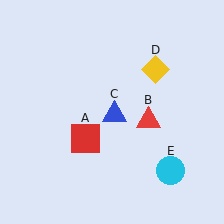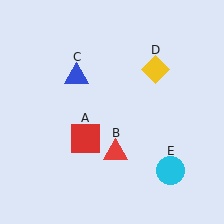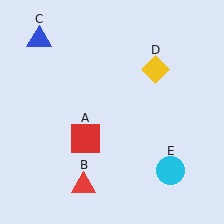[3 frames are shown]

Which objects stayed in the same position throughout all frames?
Red square (object A) and yellow diamond (object D) and cyan circle (object E) remained stationary.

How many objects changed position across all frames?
2 objects changed position: red triangle (object B), blue triangle (object C).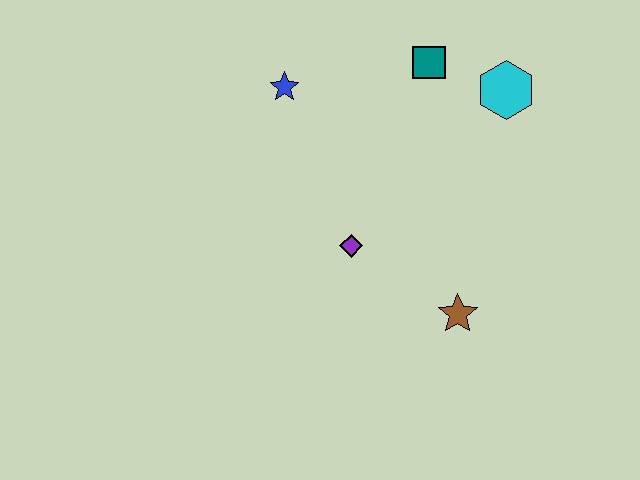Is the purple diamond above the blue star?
No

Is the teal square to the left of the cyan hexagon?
Yes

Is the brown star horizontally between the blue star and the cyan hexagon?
Yes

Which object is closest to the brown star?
The purple diamond is closest to the brown star.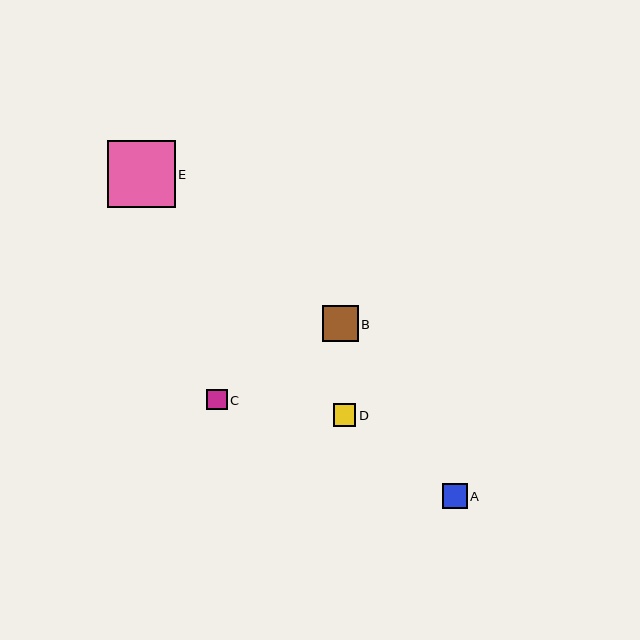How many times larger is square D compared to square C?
Square D is approximately 1.1 times the size of square C.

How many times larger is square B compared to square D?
Square B is approximately 1.6 times the size of square D.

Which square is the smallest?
Square C is the smallest with a size of approximately 20 pixels.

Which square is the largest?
Square E is the largest with a size of approximately 67 pixels.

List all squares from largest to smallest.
From largest to smallest: E, B, A, D, C.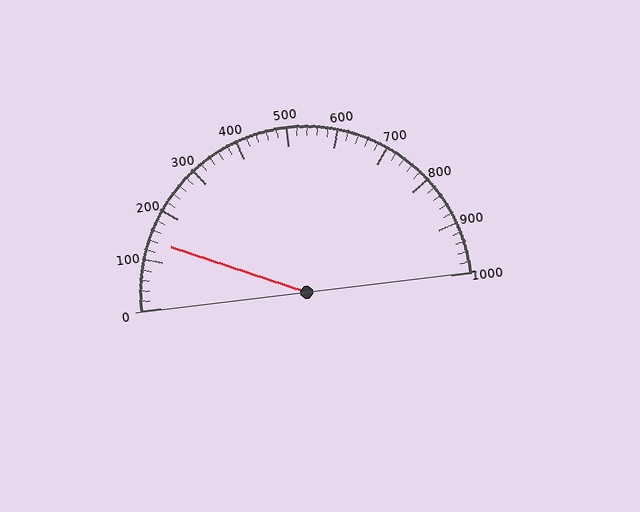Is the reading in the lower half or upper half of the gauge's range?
The reading is in the lower half of the range (0 to 1000).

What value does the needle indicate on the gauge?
The needle indicates approximately 140.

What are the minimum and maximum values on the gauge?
The gauge ranges from 0 to 1000.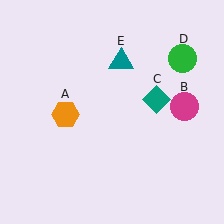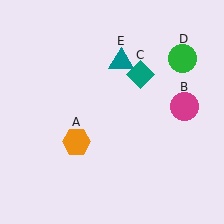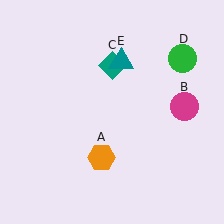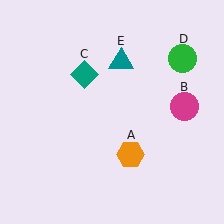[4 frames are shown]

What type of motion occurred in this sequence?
The orange hexagon (object A), teal diamond (object C) rotated counterclockwise around the center of the scene.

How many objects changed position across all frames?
2 objects changed position: orange hexagon (object A), teal diamond (object C).